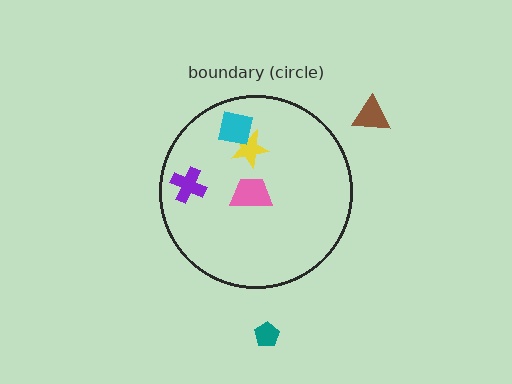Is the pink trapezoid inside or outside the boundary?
Inside.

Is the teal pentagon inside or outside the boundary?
Outside.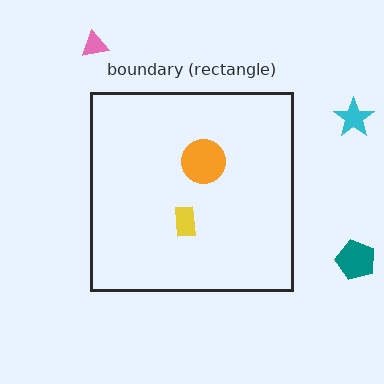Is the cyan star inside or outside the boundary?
Outside.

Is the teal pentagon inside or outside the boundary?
Outside.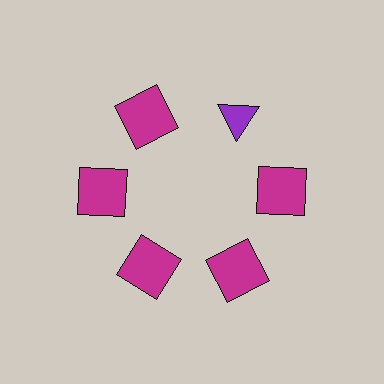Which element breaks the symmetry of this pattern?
The purple triangle at roughly the 1 o'clock position breaks the symmetry. All other shapes are magenta squares.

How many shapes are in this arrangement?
There are 6 shapes arranged in a ring pattern.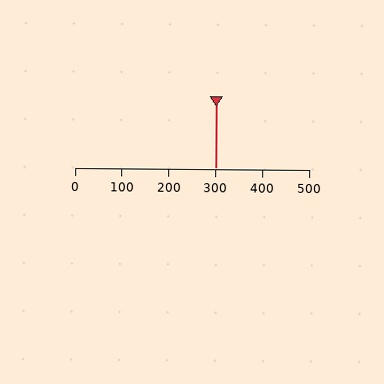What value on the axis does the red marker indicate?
The marker indicates approximately 300.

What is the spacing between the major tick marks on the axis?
The major ticks are spaced 100 apart.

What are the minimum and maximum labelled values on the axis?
The axis runs from 0 to 500.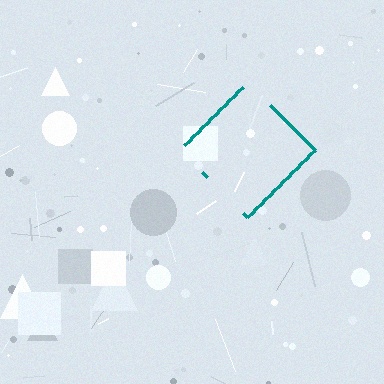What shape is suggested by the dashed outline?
The dashed outline suggests a diamond.